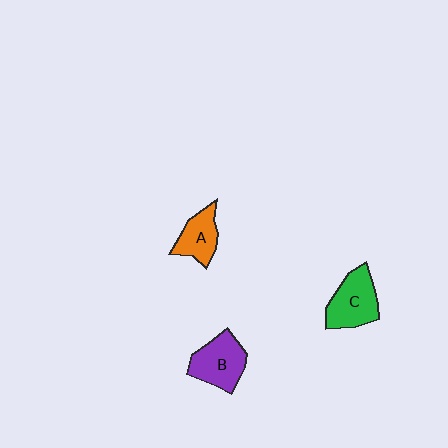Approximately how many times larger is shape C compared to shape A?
Approximately 1.4 times.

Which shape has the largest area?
Shape C (green).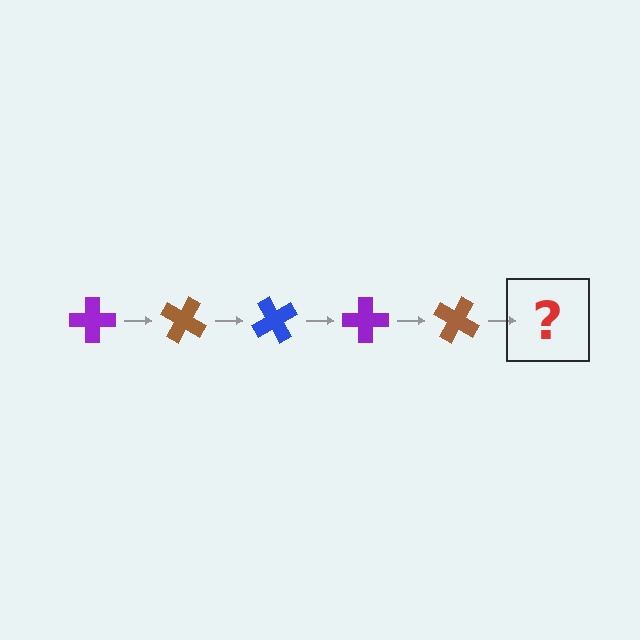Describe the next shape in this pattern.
It should be a blue cross, rotated 150 degrees from the start.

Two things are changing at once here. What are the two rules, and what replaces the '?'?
The two rules are that it rotates 30 degrees each step and the color cycles through purple, brown, and blue. The '?' should be a blue cross, rotated 150 degrees from the start.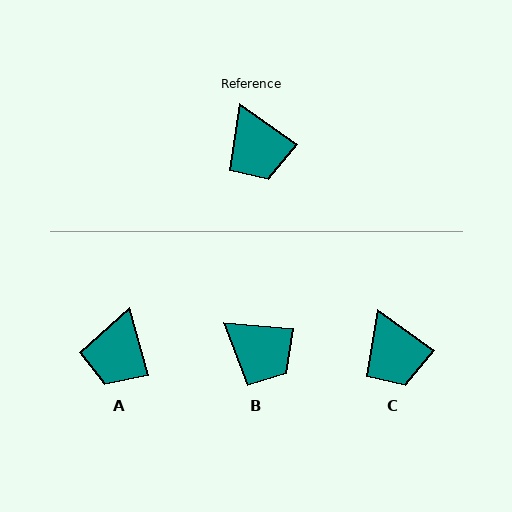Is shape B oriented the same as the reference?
No, it is off by about 31 degrees.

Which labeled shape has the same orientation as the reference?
C.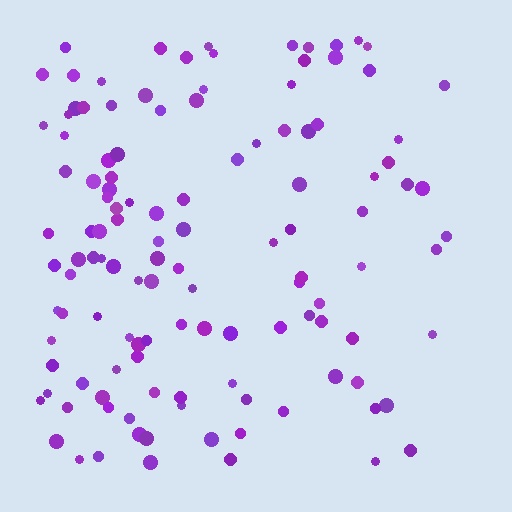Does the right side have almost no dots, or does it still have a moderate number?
Still a moderate number, just noticeably fewer than the left.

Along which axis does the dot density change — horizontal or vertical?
Horizontal.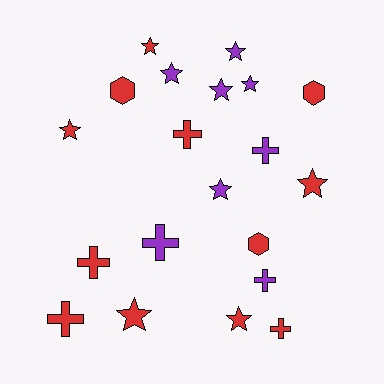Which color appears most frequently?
Red, with 12 objects.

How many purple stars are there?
There are 5 purple stars.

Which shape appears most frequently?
Star, with 10 objects.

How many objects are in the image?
There are 20 objects.